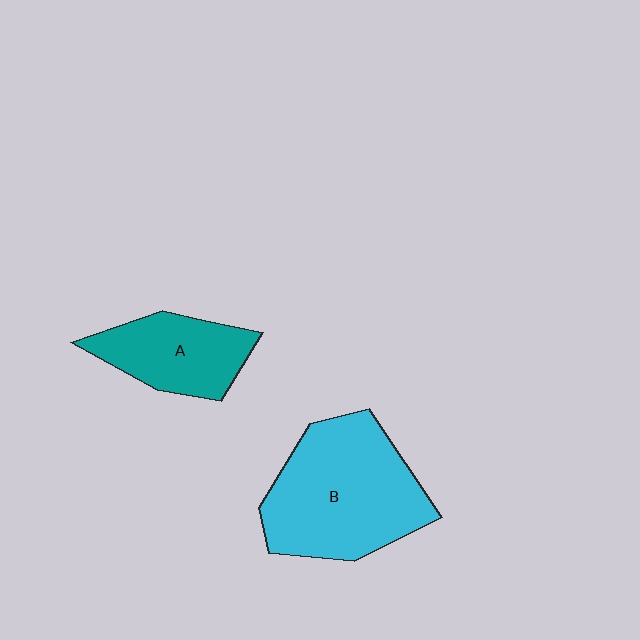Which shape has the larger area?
Shape B (cyan).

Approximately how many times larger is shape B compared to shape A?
Approximately 1.8 times.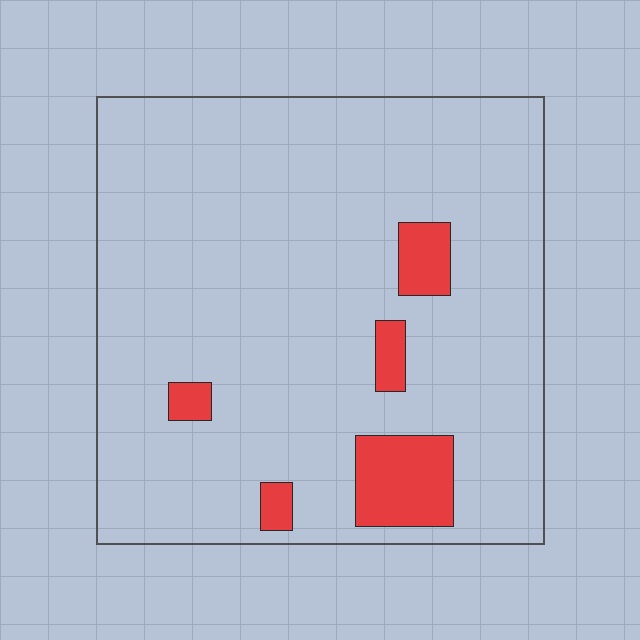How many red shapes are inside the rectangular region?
5.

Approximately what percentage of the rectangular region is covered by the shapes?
Approximately 10%.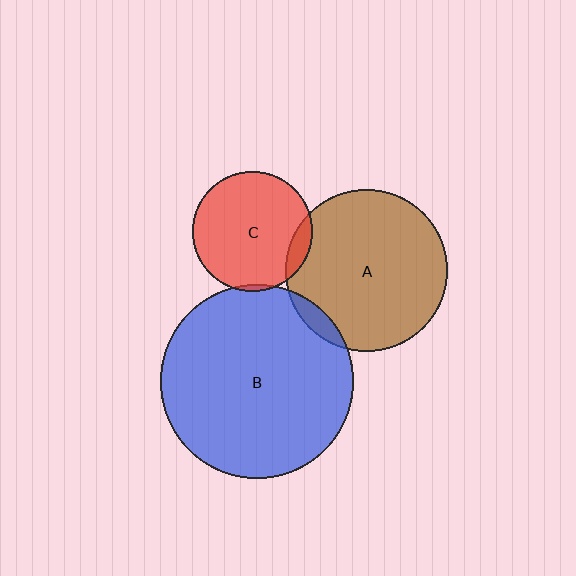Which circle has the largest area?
Circle B (blue).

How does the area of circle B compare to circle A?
Approximately 1.4 times.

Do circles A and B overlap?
Yes.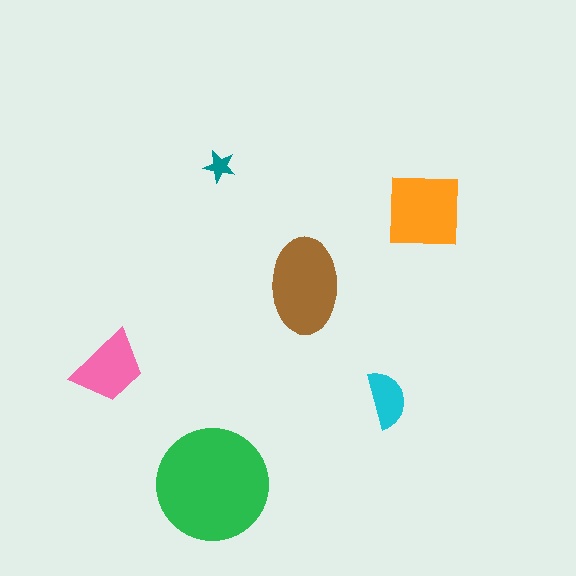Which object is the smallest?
The teal star.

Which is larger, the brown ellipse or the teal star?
The brown ellipse.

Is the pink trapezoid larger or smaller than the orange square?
Smaller.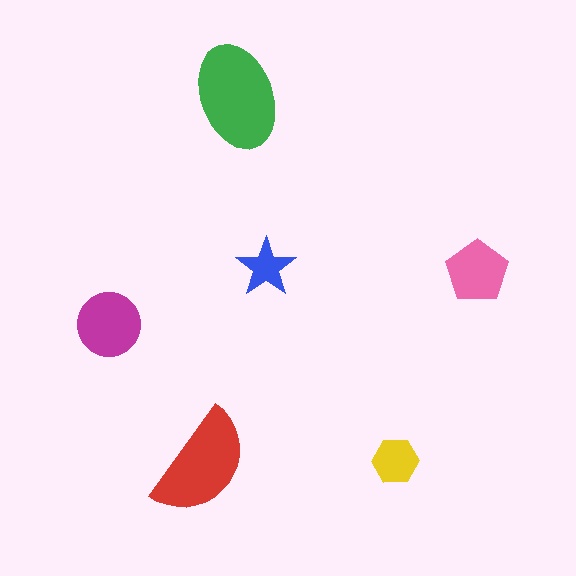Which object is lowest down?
The red semicircle is bottommost.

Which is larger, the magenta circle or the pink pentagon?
The magenta circle.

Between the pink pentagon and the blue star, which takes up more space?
The pink pentagon.